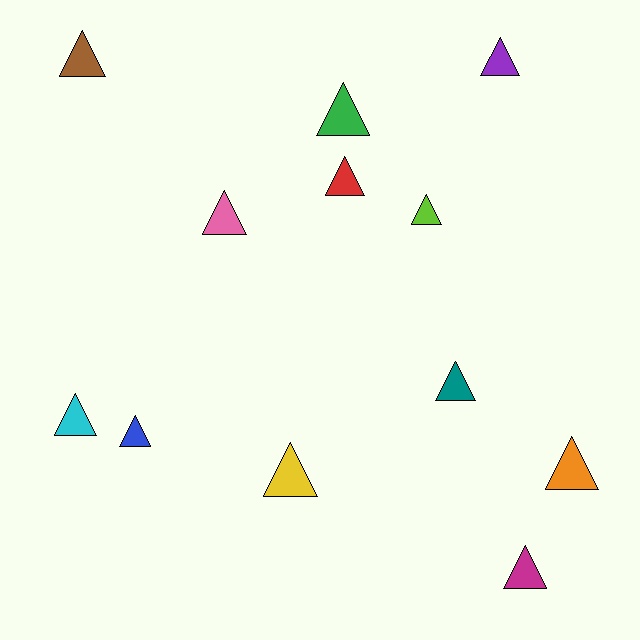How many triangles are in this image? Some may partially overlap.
There are 12 triangles.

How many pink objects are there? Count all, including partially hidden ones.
There is 1 pink object.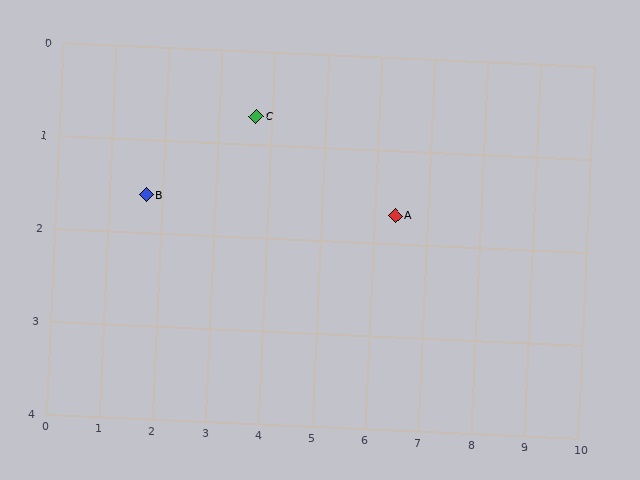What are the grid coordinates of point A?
Point A is at approximately (6.4, 1.7).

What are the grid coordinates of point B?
Point B is at approximately (1.7, 1.6).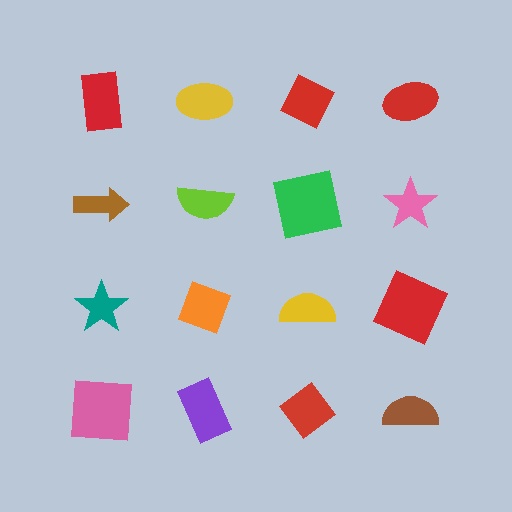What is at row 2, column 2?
A lime semicircle.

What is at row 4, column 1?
A pink square.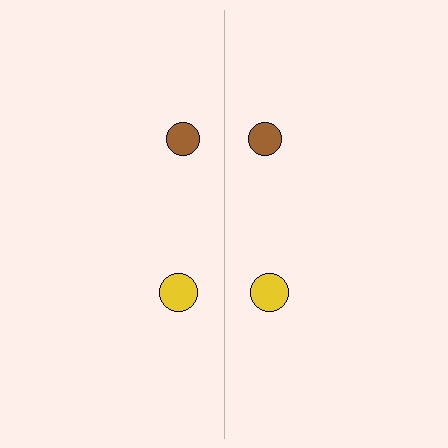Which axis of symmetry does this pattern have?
The pattern has a vertical axis of symmetry running through the center of the image.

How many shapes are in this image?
There are 4 shapes in this image.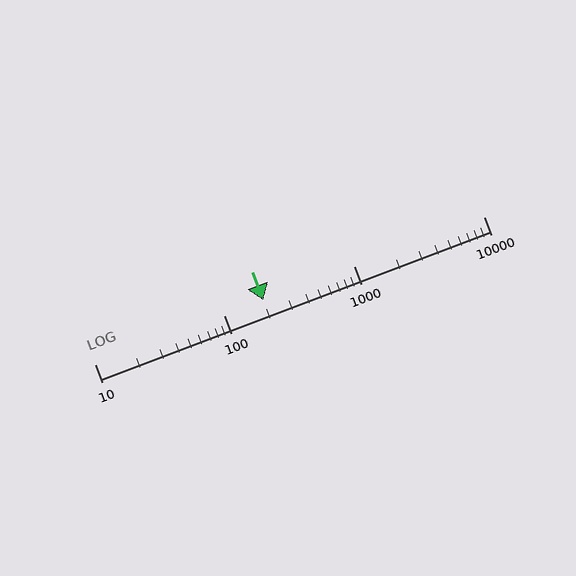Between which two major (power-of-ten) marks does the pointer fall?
The pointer is between 100 and 1000.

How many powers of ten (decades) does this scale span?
The scale spans 3 decades, from 10 to 10000.